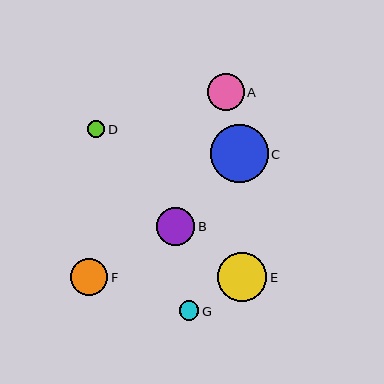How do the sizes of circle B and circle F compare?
Circle B and circle F are approximately the same size.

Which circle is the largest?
Circle C is the largest with a size of approximately 58 pixels.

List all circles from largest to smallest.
From largest to smallest: C, E, B, F, A, G, D.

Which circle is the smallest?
Circle D is the smallest with a size of approximately 17 pixels.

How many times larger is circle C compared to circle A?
Circle C is approximately 1.6 times the size of circle A.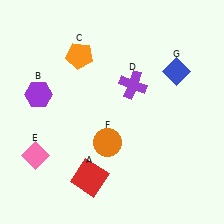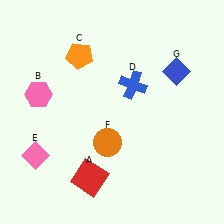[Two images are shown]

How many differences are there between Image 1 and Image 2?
There are 2 differences between the two images.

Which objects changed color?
B changed from purple to pink. D changed from purple to blue.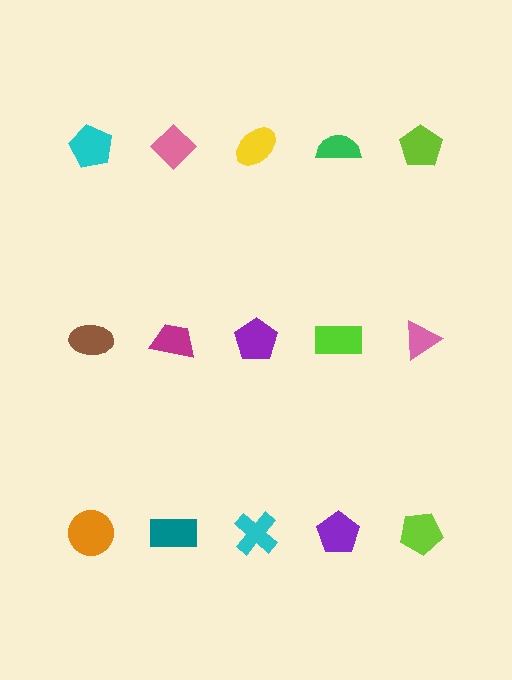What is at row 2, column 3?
A purple pentagon.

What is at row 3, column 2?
A teal rectangle.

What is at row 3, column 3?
A cyan cross.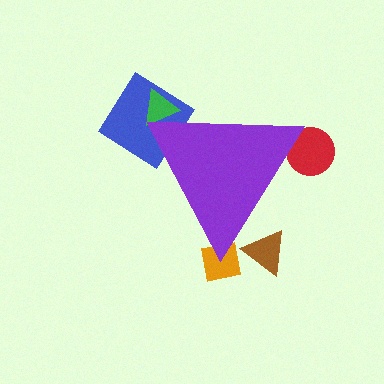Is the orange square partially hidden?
Yes, the orange square is partially hidden behind the purple triangle.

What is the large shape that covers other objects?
A purple triangle.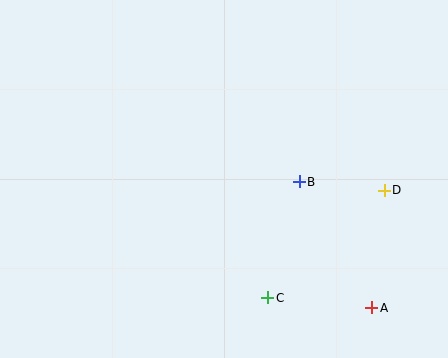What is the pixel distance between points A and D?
The distance between A and D is 118 pixels.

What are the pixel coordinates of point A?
Point A is at (372, 308).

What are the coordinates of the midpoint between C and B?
The midpoint between C and B is at (284, 240).